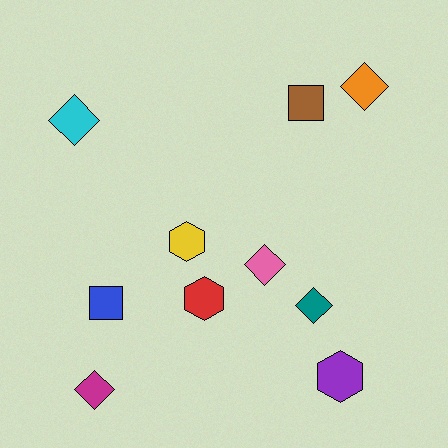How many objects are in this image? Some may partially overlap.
There are 10 objects.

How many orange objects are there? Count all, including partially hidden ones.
There is 1 orange object.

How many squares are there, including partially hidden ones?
There are 2 squares.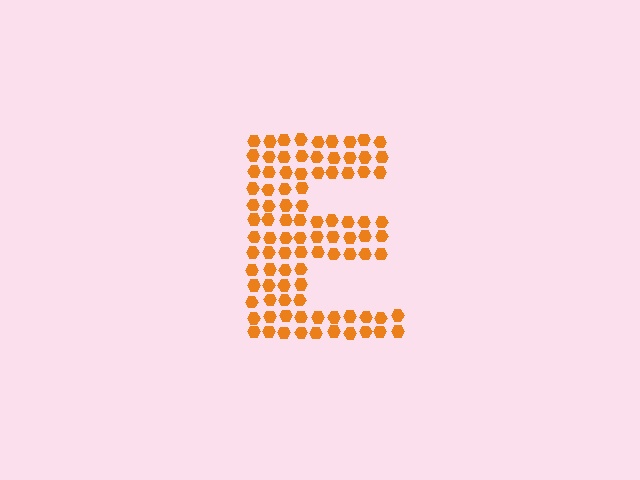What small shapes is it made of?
It is made of small hexagons.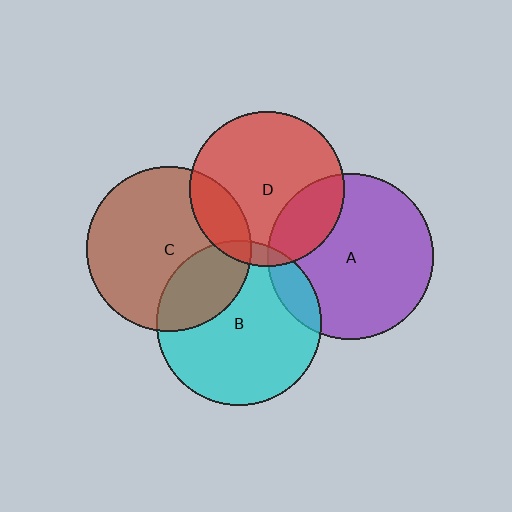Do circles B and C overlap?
Yes.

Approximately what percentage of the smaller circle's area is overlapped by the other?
Approximately 25%.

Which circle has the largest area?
Circle B (cyan).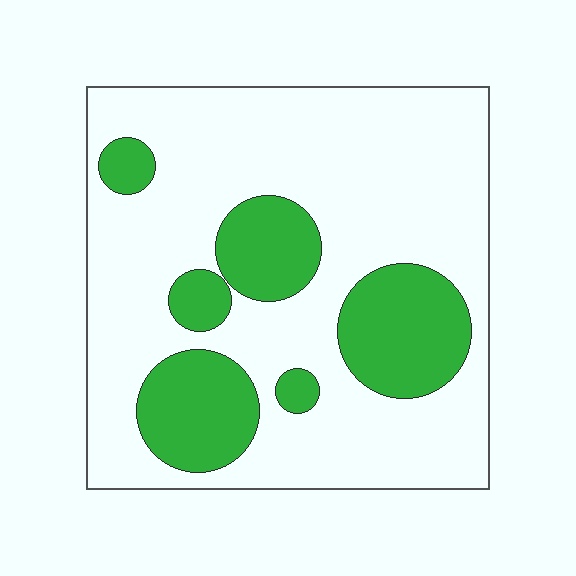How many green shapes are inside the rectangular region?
6.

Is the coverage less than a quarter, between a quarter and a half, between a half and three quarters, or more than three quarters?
Between a quarter and a half.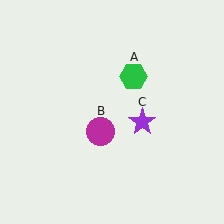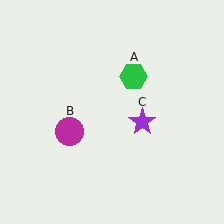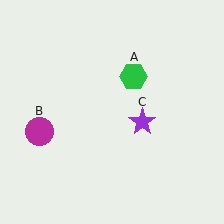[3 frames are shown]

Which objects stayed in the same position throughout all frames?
Green hexagon (object A) and purple star (object C) remained stationary.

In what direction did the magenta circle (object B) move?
The magenta circle (object B) moved left.